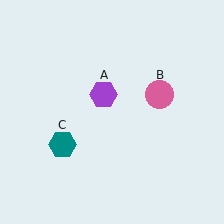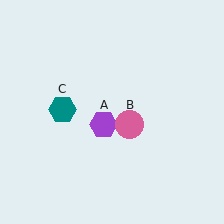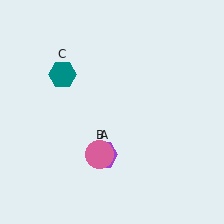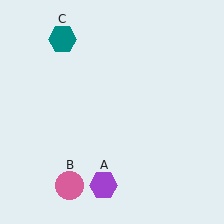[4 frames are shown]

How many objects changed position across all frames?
3 objects changed position: purple hexagon (object A), pink circle (object B), teal hexagon (object C).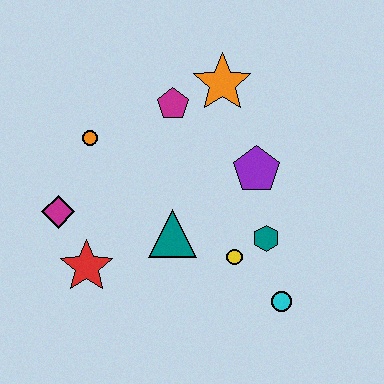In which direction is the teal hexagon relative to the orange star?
The teal hexagon is below the orange star.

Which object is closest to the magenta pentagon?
The orange star is closest to the magenta pentagon.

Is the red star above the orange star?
No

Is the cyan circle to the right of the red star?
Yes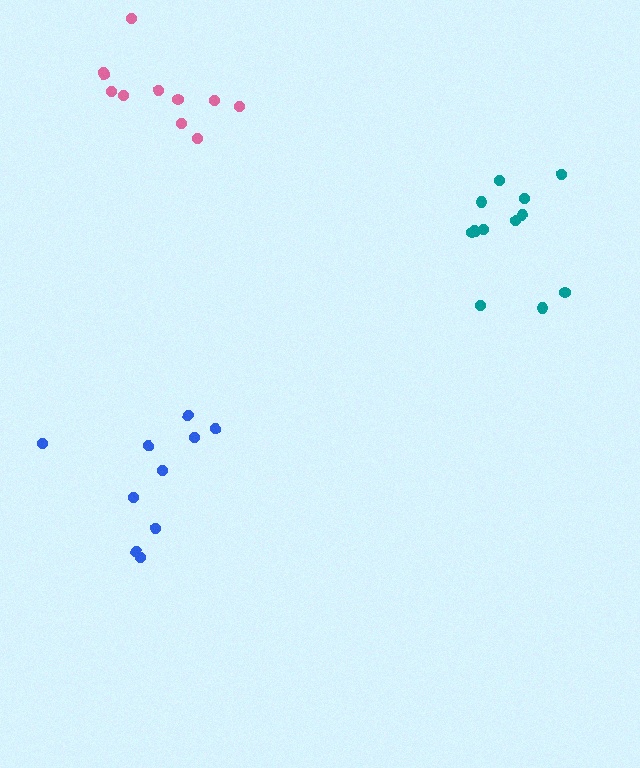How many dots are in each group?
Group 1: 13 dots, Group 2: 10 dots, Group 3: 11 dots (34 total).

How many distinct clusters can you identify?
There are 3 distinct clusters.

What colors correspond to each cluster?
The clusters are colored: teal, blue, pink.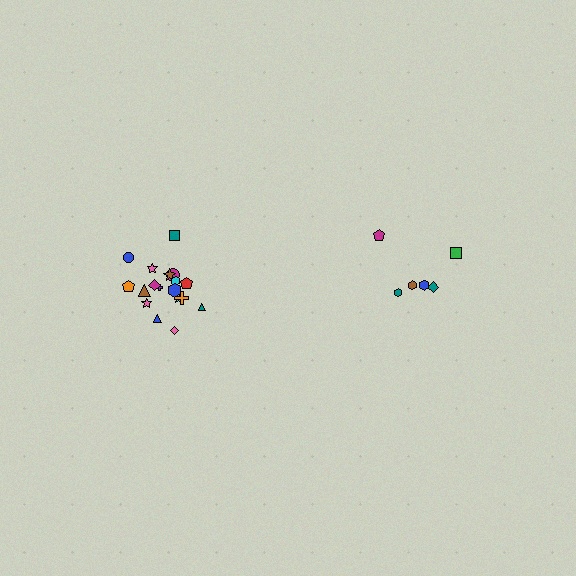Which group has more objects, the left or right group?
The left group.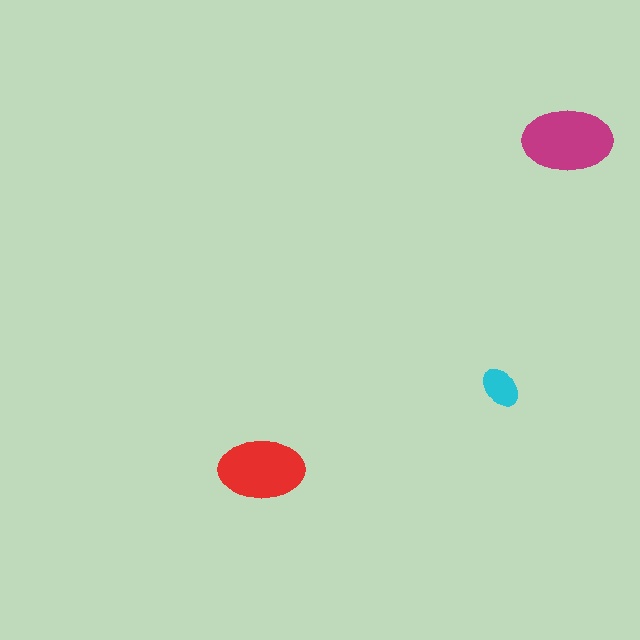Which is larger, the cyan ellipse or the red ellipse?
The red one.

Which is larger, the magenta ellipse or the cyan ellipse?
The magenta one.